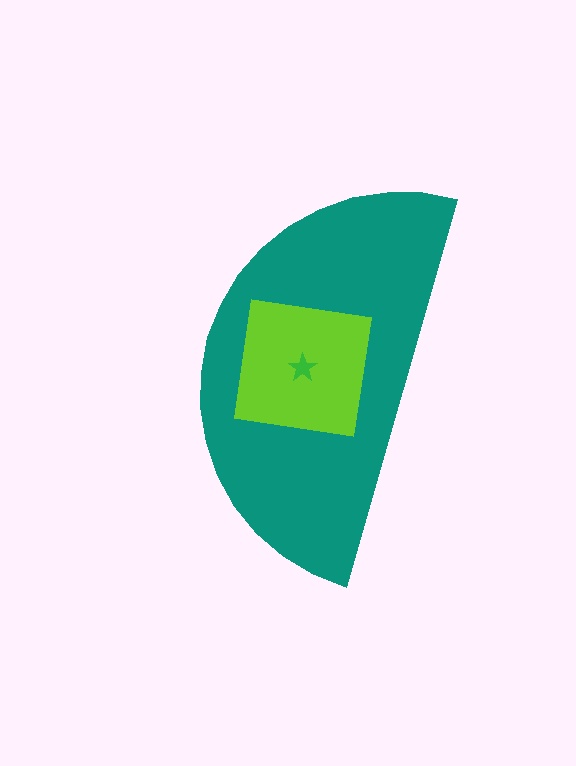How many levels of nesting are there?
3.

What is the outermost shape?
The teal semicircle.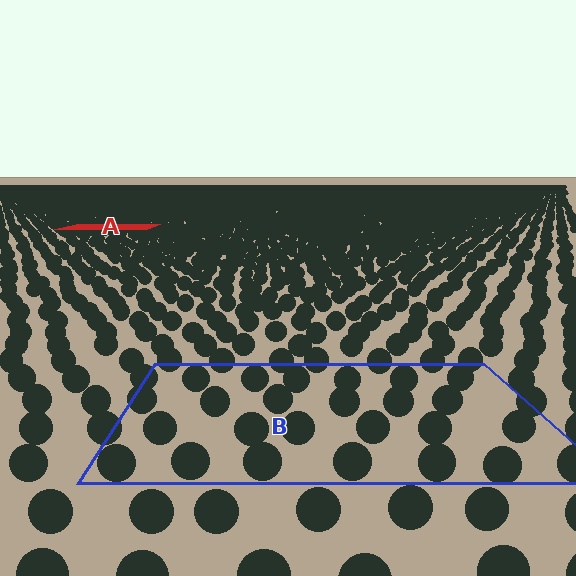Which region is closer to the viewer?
Region B is closer. The texture elements there are larger and more spread out.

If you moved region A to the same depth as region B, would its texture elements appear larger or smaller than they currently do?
They would appear larger. At a closer depth, the same texture elements are projected at a bigger on-screen size.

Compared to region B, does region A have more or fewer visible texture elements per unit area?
Region A has more texture elements per unit area — they are packed more densely because it is farther away.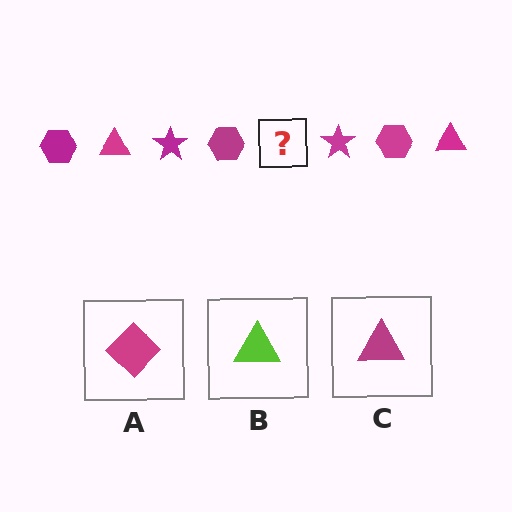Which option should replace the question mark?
Option C.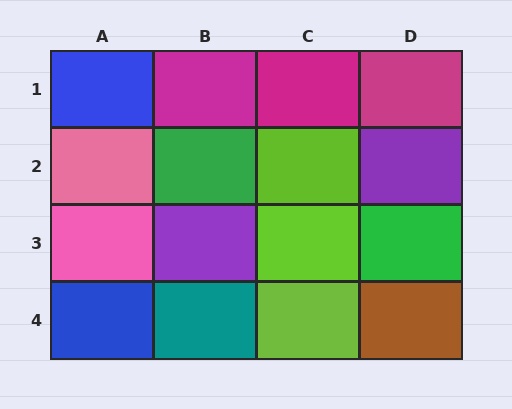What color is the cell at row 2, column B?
Green.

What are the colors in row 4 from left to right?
Blue, teal, lime, brown.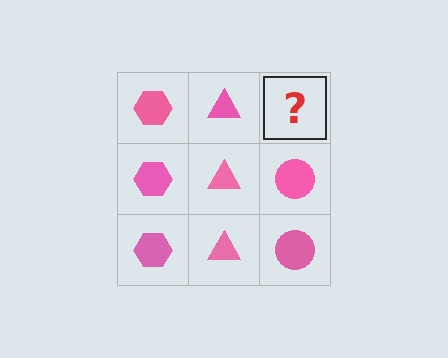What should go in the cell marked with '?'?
The missing cell should contain a pink circle.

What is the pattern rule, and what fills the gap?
The rule is that each column has a consistent shape. The gap should be filled with a pink circle.